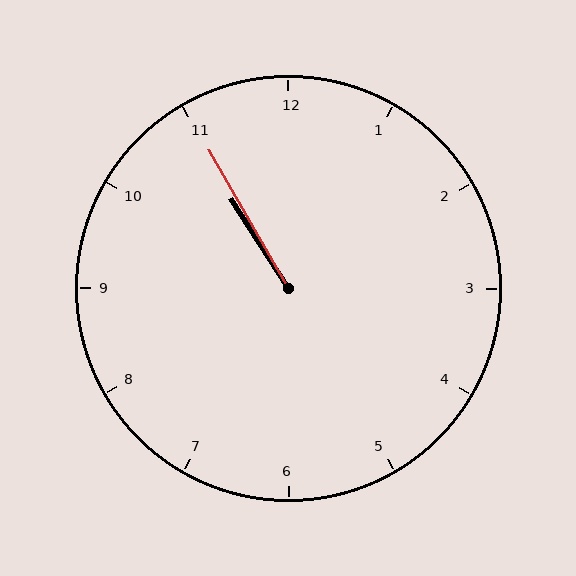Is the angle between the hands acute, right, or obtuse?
It is acute.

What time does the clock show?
10:55.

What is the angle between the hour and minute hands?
Approximately 2 degrees.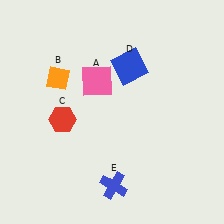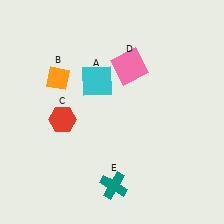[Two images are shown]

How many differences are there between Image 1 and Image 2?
There are 3 differences between the two images.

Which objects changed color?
A changed from pink to cyan. D changed from blue to pink. E changed from blue to teal.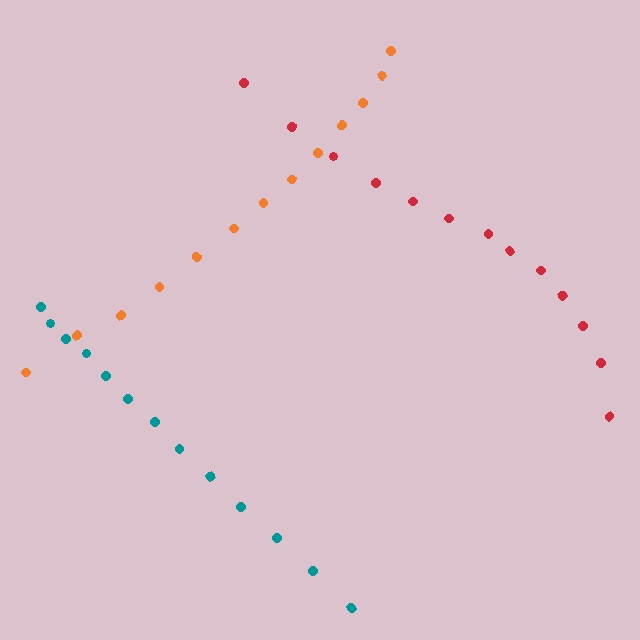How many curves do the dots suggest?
There are 3 distinct paths.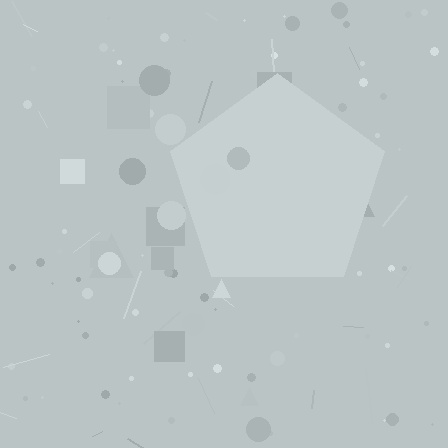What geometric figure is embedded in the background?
A pentagon is embedded in the background.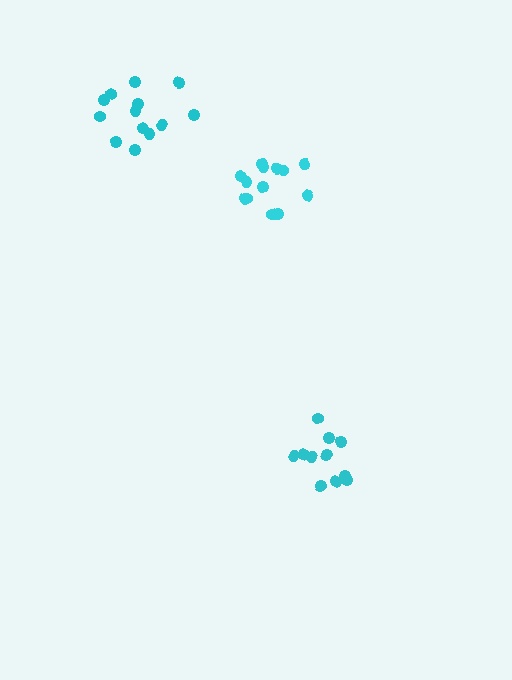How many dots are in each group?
Group 1: 13 dots, Group 2: 11 dots, Group 3: 13 dots (37 total).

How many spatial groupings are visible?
There are 3 spatial groupings.